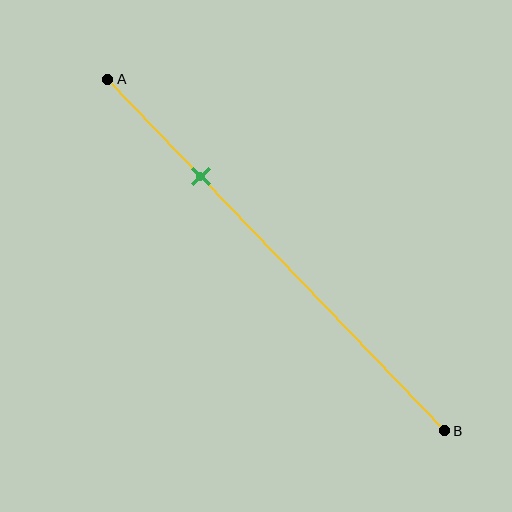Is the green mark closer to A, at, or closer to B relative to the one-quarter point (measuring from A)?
The green mark is approximately at the one-quarter point of segment AB.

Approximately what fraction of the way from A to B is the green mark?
The green mark is approximately 30% of the way from A to B.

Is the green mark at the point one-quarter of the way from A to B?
Yes, the mark is approximately at the one-quarter point.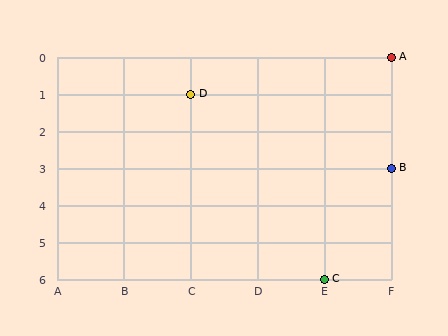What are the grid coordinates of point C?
Point C is at grid coordinates (E, 6).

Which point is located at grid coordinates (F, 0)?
Point A is at (F, 0).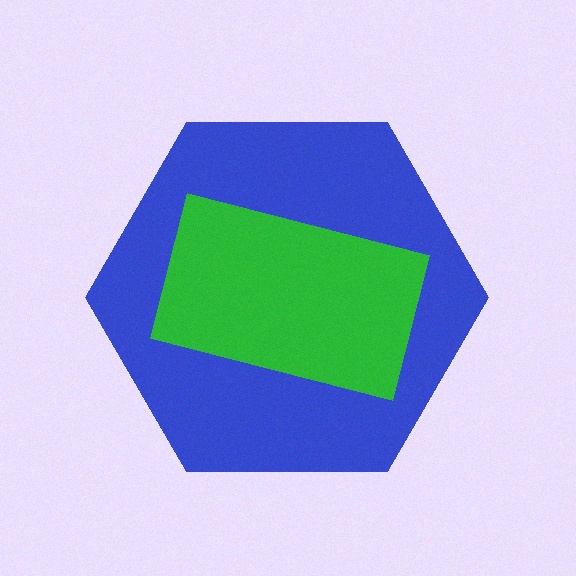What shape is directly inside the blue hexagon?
The green rectangle.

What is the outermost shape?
The blue hexagon.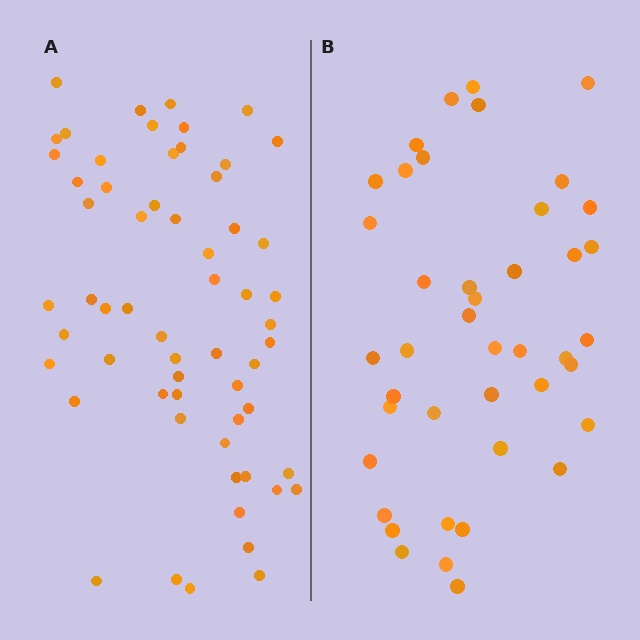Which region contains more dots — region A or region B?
Region A (the left region) has more dots.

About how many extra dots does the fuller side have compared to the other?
Region A has approximately 20 more dots than region B.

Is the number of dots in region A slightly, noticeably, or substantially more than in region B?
Region A has noticeably more, but not dramatically so. The ratio is roughly 1.4 to 1.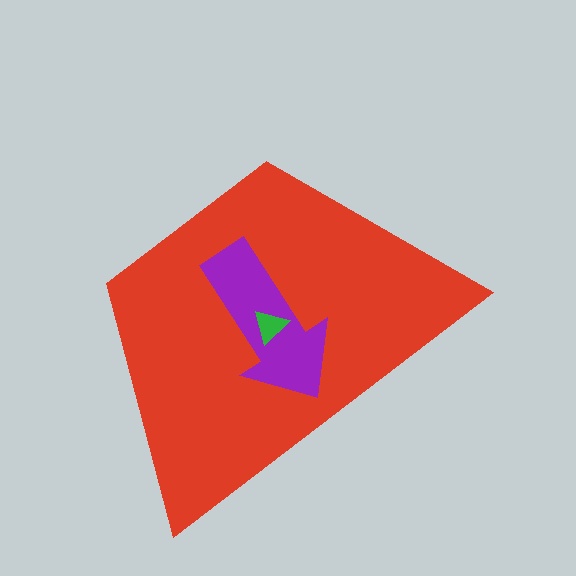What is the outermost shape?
The red trapezoid.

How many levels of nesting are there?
3.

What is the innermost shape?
The green triangle.